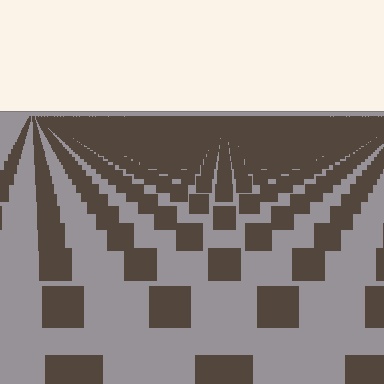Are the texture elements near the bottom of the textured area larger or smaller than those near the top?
Larger. Near the bottom, elements are closer to the viewer and appear at a bigger on-screen size.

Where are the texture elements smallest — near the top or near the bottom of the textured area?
Near the top.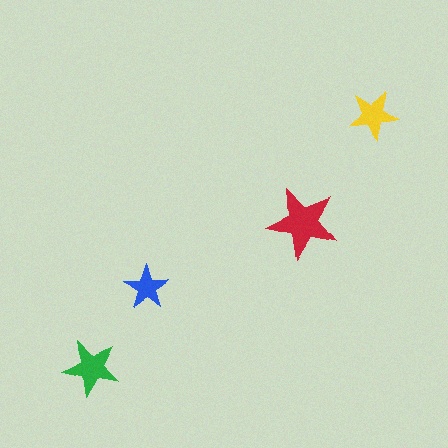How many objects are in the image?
There are 4 objects in the image.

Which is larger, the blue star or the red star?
The red one.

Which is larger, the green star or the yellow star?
The green one.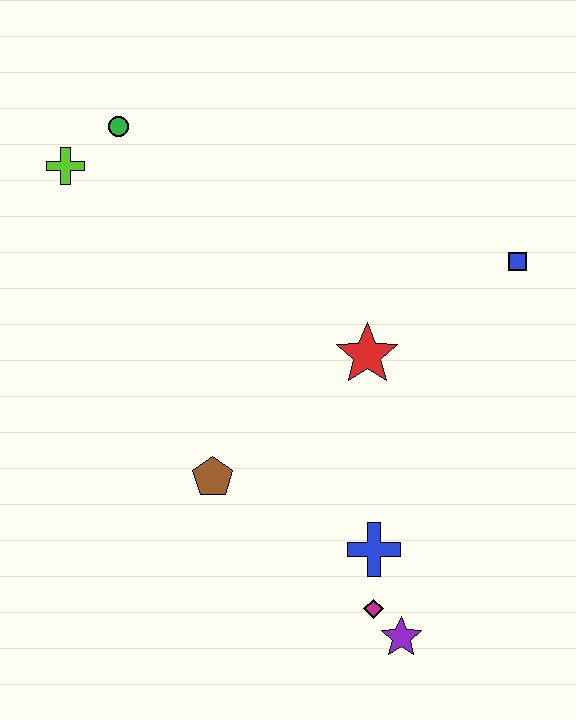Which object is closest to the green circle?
The lime cross is closest to the green circle.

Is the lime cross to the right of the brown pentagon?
No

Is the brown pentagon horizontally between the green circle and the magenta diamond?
Yes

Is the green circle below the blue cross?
No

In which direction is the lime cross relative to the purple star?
The lime cross is above the purple star.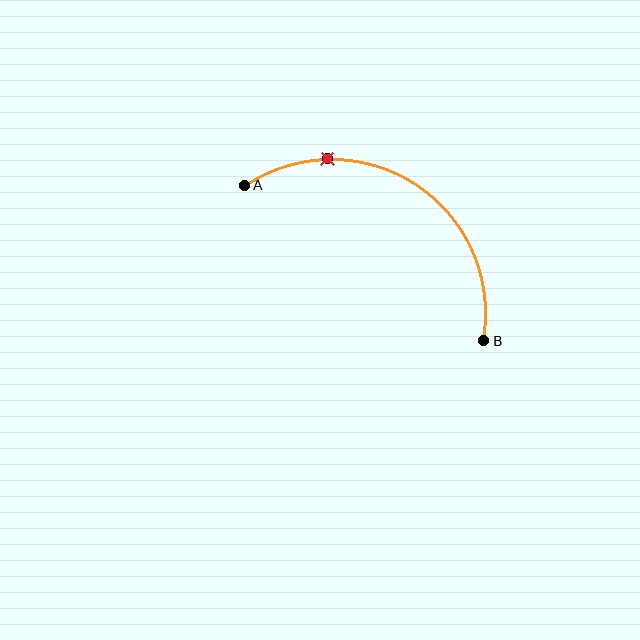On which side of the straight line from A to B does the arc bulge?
The arc bulges above the straight line connecting A and B.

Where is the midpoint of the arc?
The arc midpoint is the point on the curve farthest from the straight line joining A and B. It sits above that line.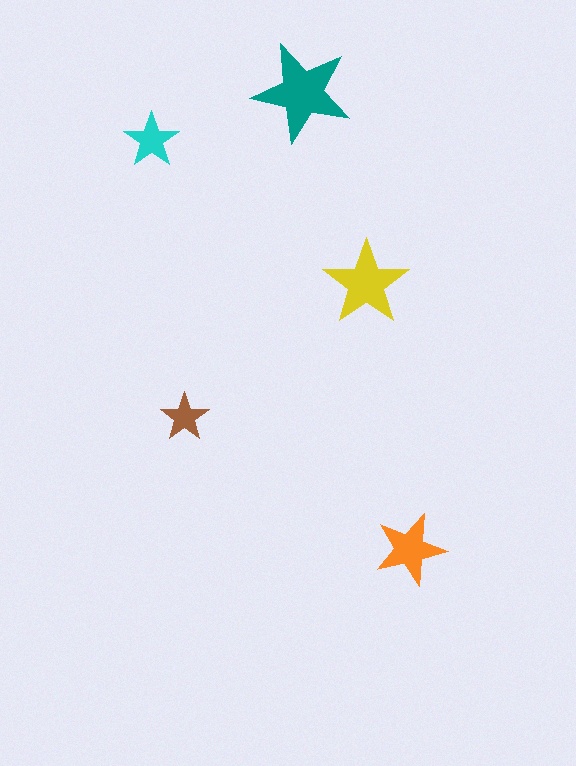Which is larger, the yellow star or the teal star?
The teal one.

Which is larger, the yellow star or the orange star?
The yellow one.